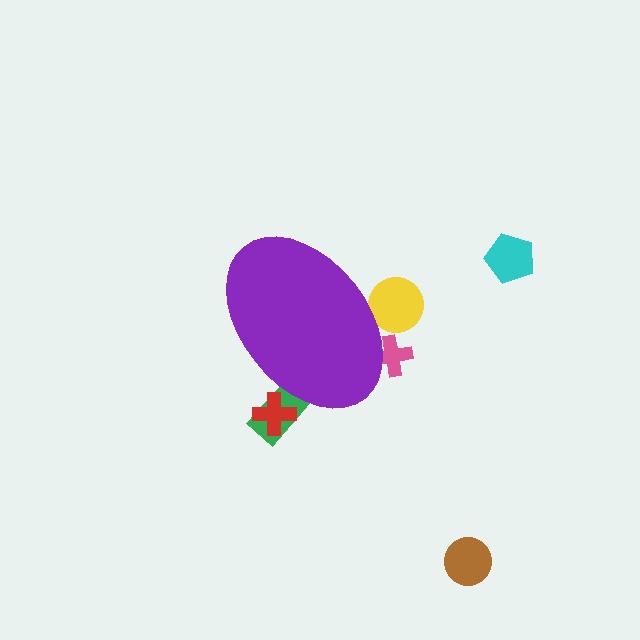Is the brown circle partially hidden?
No, the brown circle is fully visible.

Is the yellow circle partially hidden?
Yes, the yellow circle is partially hidden behind the purple ellipse.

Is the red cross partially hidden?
Yes, the red cross is partially hidden behind the purple ellipse.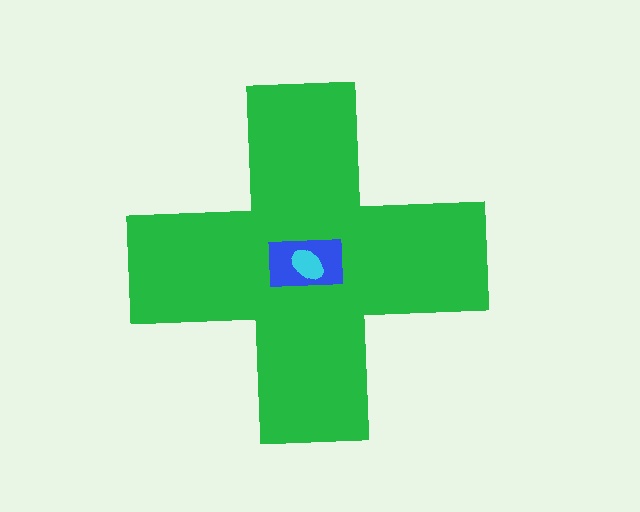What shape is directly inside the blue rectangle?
The cyan ellipse.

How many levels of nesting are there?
3.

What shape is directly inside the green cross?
The blue rectangle.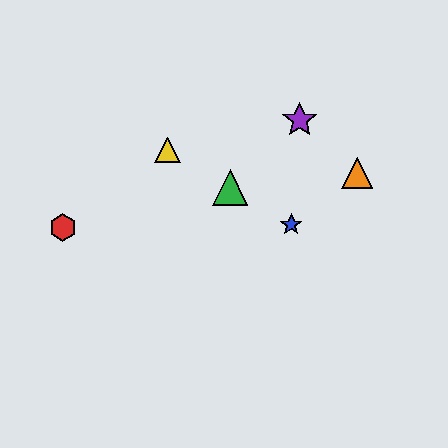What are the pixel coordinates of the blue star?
The blue star is at (291, 225).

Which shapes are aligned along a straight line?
The blue star, the green triangle, the yellow triangle are aligned along a straight line.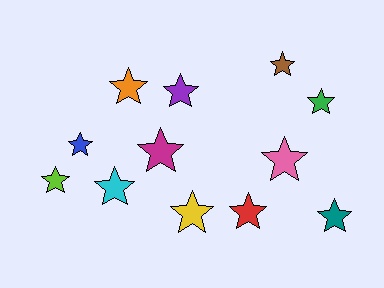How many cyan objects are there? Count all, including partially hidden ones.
There is 1 cyan object.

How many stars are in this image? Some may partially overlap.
There are 12 stars.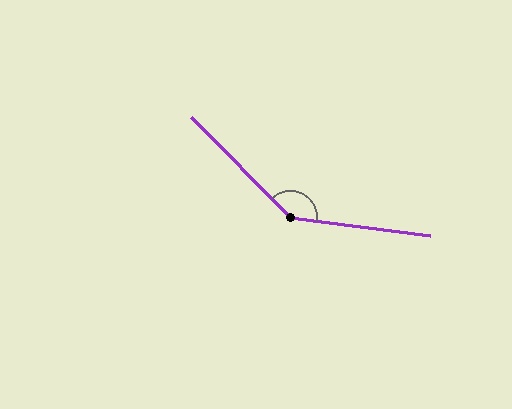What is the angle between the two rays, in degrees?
Approximately 142 degrees.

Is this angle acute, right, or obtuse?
It is obtuse.